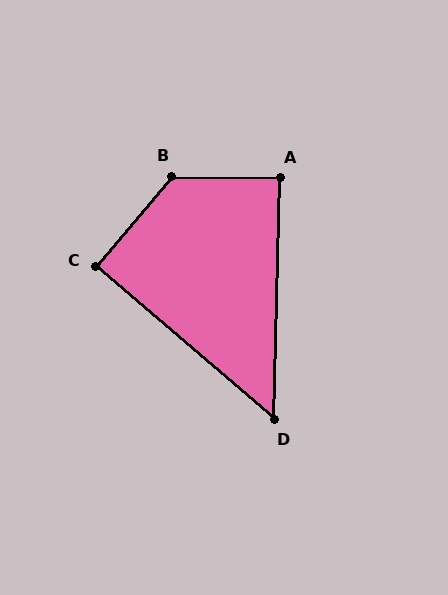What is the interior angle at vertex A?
Approximately 89 degrees (approximately right).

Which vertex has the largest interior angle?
B, at approximately 129 degrees.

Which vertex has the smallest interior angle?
D, at approximately 51 degrees.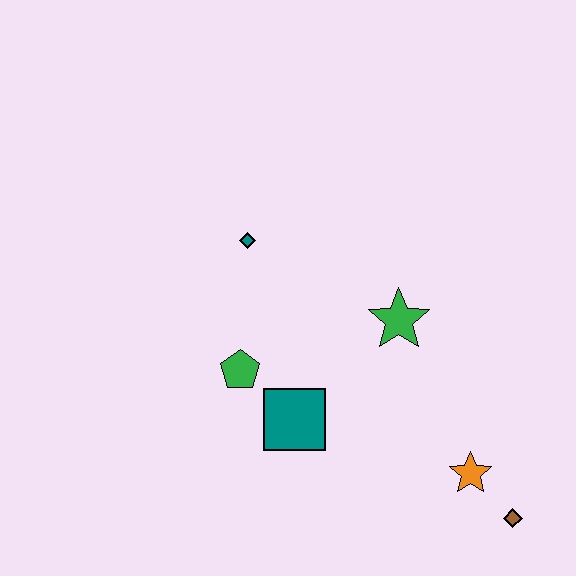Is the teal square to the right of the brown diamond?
No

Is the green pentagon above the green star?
No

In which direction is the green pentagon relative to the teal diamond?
The green pentagon is below the teal diamond.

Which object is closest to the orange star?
The brown diamond is closest to the orange star.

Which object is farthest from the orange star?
The teal diamond is farthest from the orange star.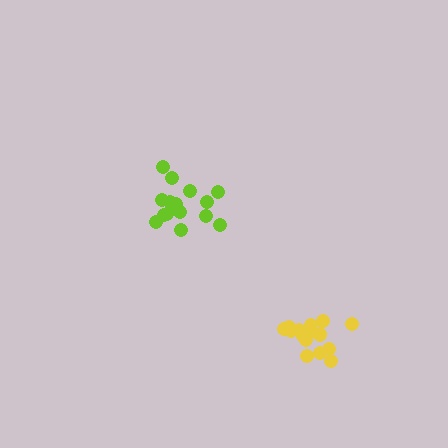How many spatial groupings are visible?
There are 2 spatial groupings.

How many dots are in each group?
Group 1: 15 dots, Group 2: 15 dots (30 total).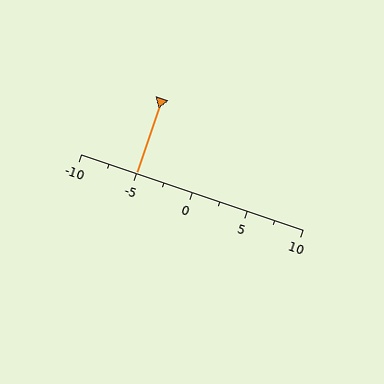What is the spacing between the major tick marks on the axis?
The major ticks are spaced 5 apart.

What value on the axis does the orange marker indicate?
The marker indicates approximately -5.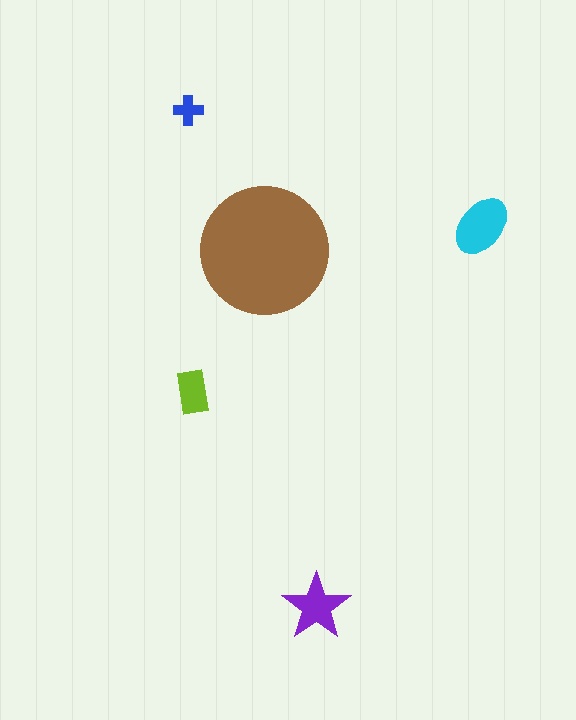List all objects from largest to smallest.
The brown circle, the cyan ellipse, the purple star, the lime rectangle, the blue cross.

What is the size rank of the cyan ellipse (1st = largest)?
2nd.